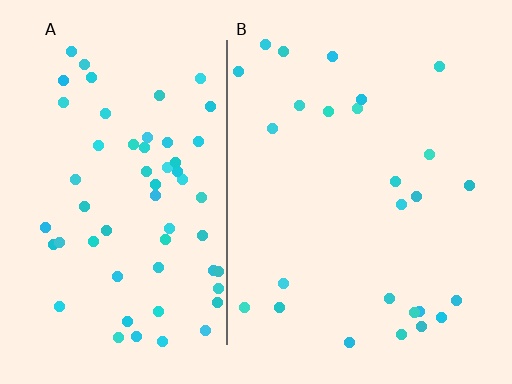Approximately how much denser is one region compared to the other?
Approximately 2.3× — region A over region B.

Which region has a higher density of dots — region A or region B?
A (the left).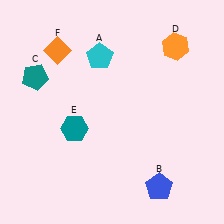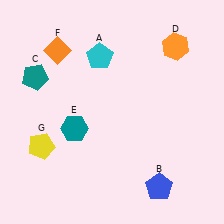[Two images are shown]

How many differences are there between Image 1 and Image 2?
There is 1 difference between the two images.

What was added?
A yellow pentagon (G) was added in Image 2.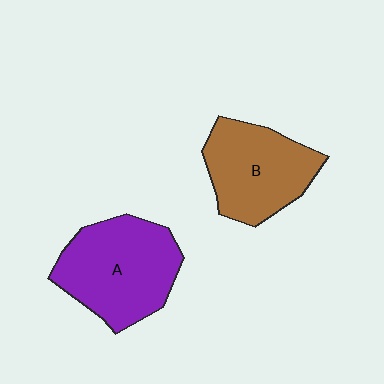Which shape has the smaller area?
Shape B (brown).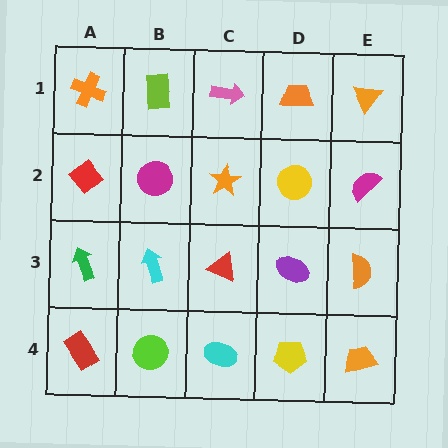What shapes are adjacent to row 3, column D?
A yellow circle (row 2, column D), a yellow pentagon (row 4, column D), a red triangle (row 3, column C), an orange semicircle (row 3, column E).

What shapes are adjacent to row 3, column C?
An orange star (row 2, column C), a cyan ellipse (row 4, column C), a cyan arrow (row 3, column B), a purple ellipse (row 3, column D).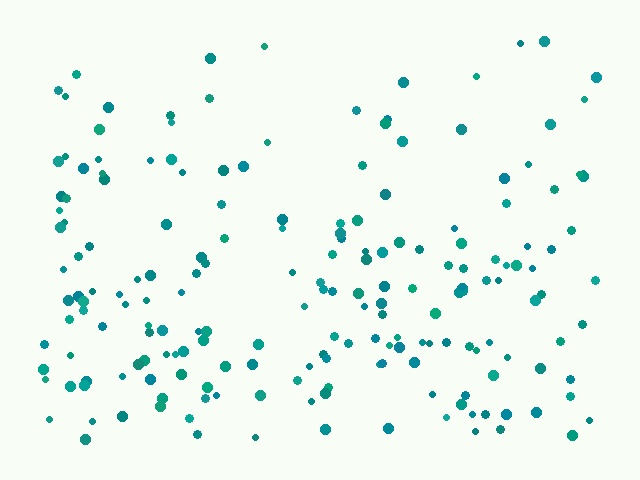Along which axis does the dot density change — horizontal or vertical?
Vertical.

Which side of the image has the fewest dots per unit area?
The top.